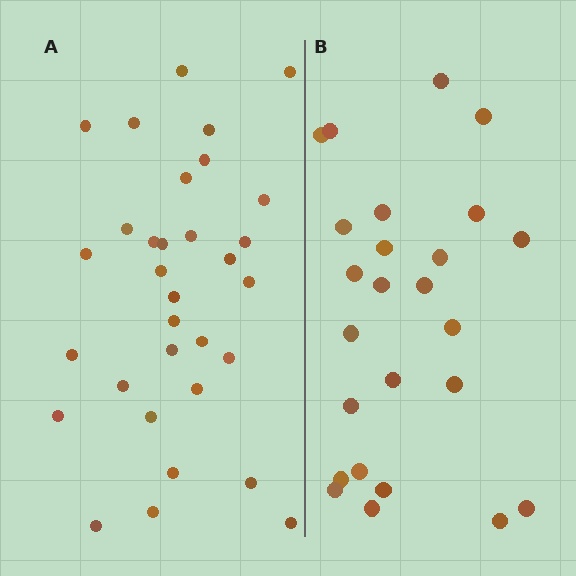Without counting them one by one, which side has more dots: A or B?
Region A (the left region) has more dots.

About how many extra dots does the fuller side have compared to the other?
Region A has roughly 8 or so more dots than region B.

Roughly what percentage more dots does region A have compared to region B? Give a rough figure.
About 30% more.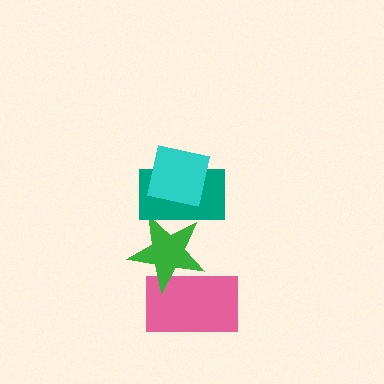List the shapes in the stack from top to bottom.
From top to bottom: the cyan square, the teal rectangle, the green star, the pink rectangle.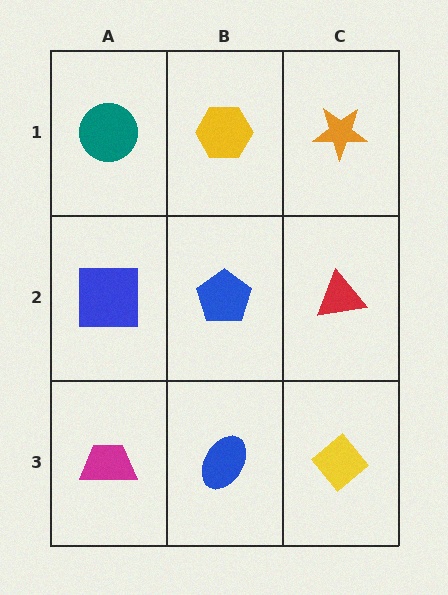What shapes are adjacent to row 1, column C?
A red triangle (row 2, column C), a yellow hexagon (row 1, column B).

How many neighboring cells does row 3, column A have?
2.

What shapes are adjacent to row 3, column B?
A blue pentagon (row 2, column B), a magenta trapezoid (row 3, column A), a yellow diamond (row 3, column C).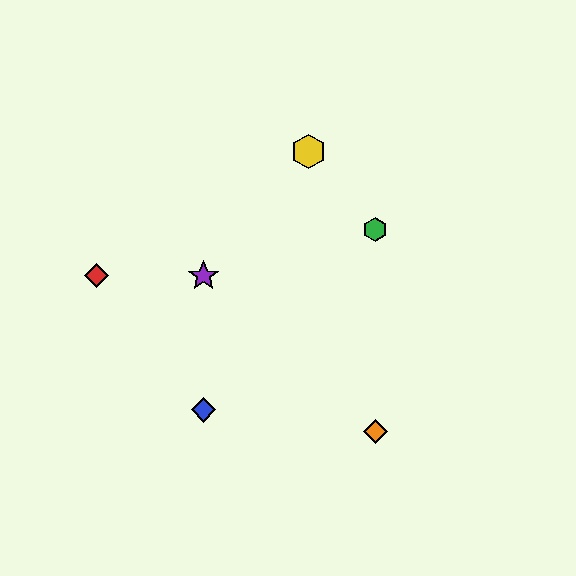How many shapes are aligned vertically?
2 shapes (the blue diamond, the purple star) are aligned vertically.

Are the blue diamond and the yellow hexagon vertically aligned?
No, the blue diamond is at x≈203 and the yellow hexagon is at x≈309.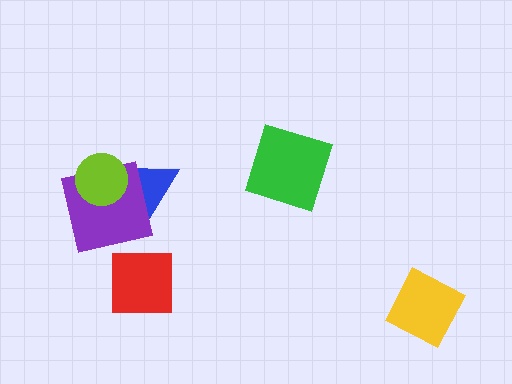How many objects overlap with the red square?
0 objects overlap with the red square.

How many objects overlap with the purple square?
2 objects overlap with the purple square.